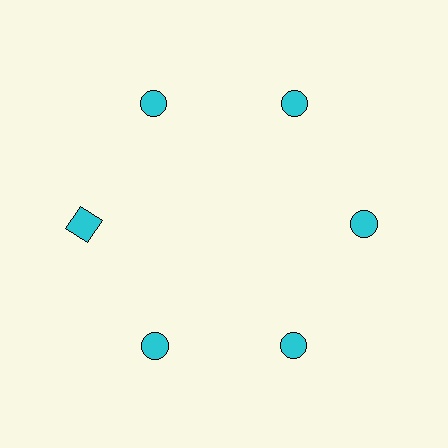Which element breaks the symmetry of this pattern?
The cyan square at roughly the 9 o'clock position breaks the symmetry. All other shapes are cyan circles.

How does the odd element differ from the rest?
It has a different shape: square instead of circle.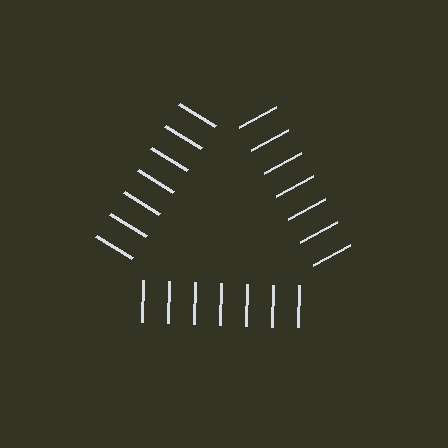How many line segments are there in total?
21 — 7 along each of the 3 edges.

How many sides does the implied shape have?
3 sides — the line-ends trace a triangle.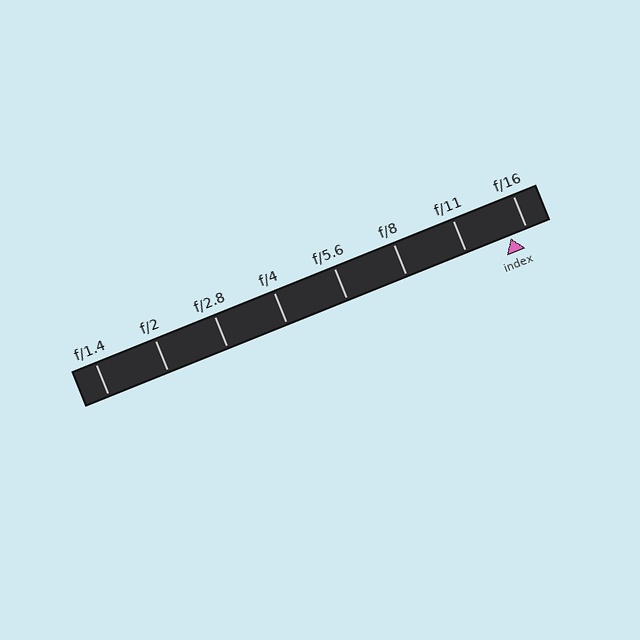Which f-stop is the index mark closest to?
The index mark is closest to f/16.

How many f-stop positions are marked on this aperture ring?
There are 8 f-stop positions marked.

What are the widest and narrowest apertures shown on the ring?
The widest aperture shown is f/1.4 and the narrowest is f/16.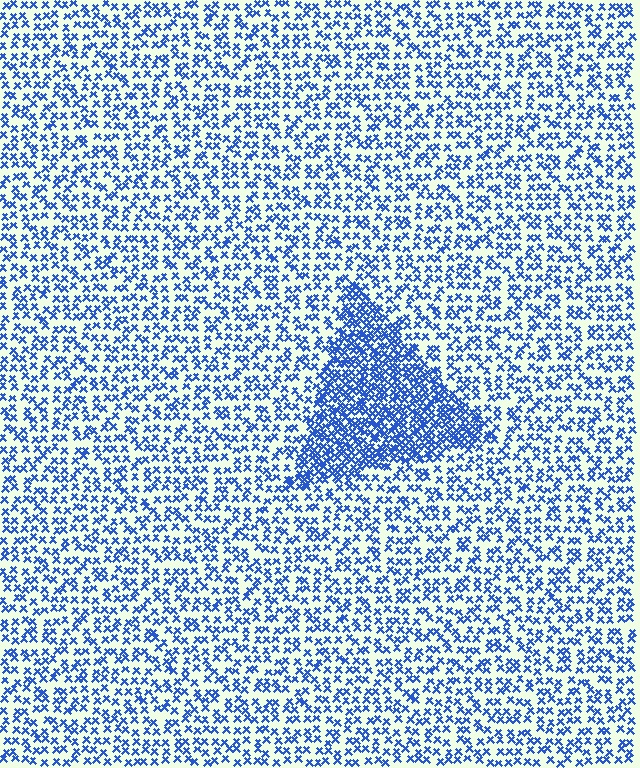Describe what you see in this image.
The image contains small blue elements arranged at two different densities. A triangle-shaped region is visible where the elements are more densely packed than the surrounding area.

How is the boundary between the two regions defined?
The boundary is defined by a change in element density (approximately 2.3x ratio). All elements are the same color, size, and shape.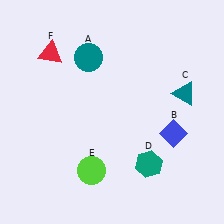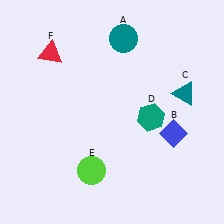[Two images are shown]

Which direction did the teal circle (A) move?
The teal circle (A) moved right.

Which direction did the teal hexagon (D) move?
The teal hexagon (D) moved up.